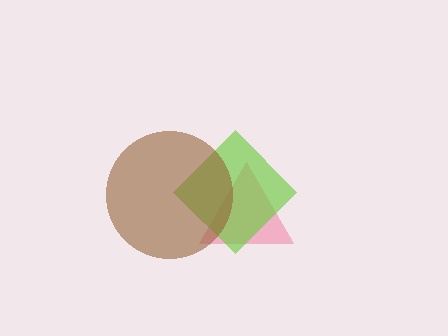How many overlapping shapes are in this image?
There are 3 overlapping shapes in the image.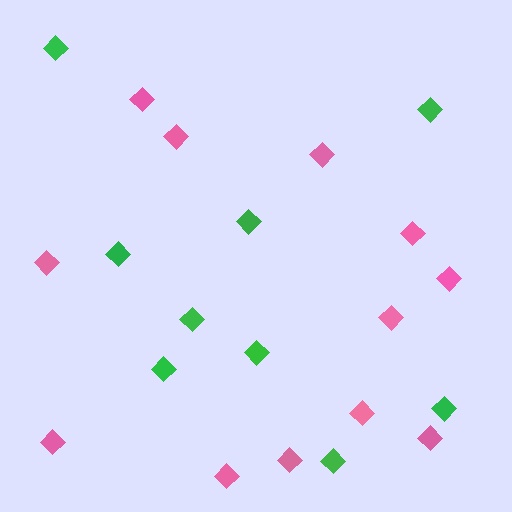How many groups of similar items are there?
There are 2 groups: one group of pink diamonds (12) and one group of green diamonds (9).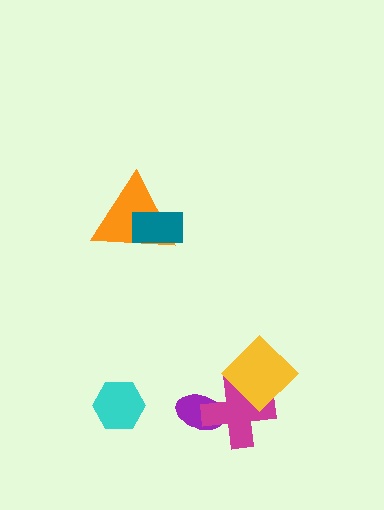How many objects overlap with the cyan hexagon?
0 objects overlap with the cyan hexagon.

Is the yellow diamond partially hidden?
No, no other shape covers it.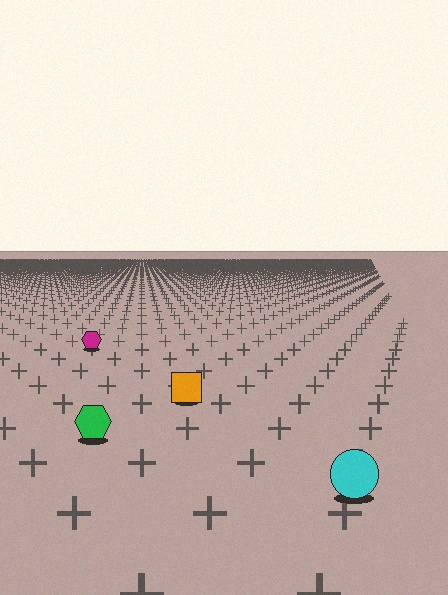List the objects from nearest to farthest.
From nearest to farthest: the cyan circle, the green hexagon, the orange square, the magenta hexagon.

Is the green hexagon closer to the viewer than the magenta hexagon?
Yes. The green hexagon is closer — you can tell from the texture gradient: the ground texture is coarser near it.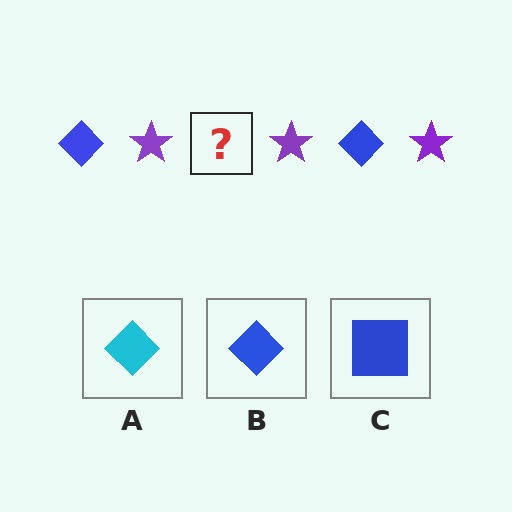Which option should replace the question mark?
Option B.